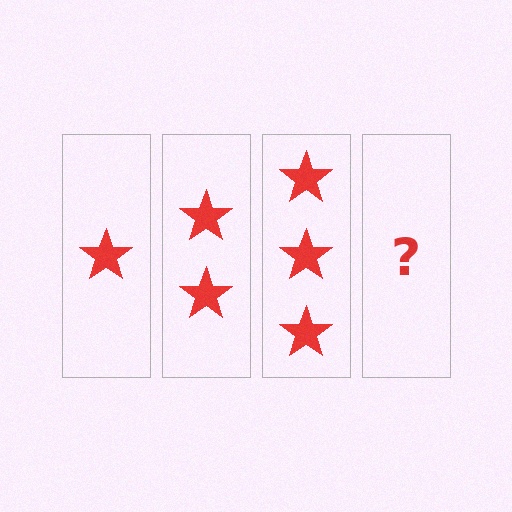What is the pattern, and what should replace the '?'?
The pattern is that each step adds one more star. The '?' should be 4 stars.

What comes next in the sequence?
The next element should be 4 stars.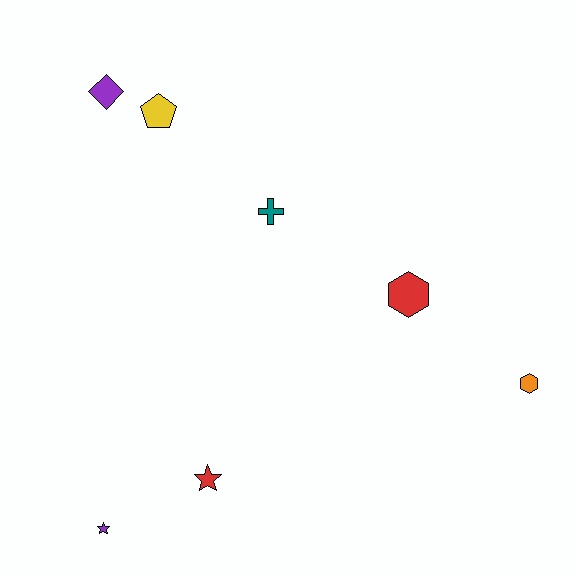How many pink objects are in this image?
There are no pink objects.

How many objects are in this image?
There are 7 objects.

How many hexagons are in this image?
There are 2 hexagons.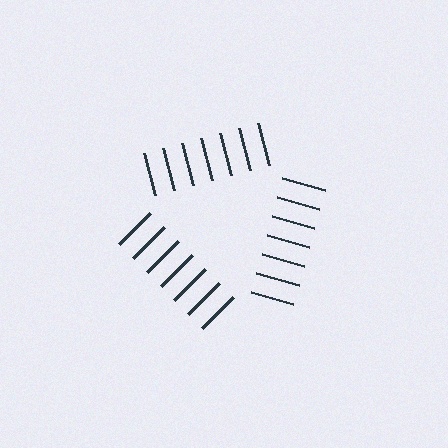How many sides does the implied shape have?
3 sides — the line-ends trace a triangle.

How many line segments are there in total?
21 — 7 along each of the 3 edges.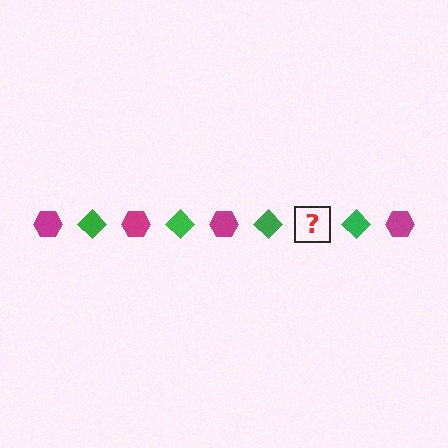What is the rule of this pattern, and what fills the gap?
The rule is that the pattern alternates between magenta hexagon and green diamond. The gap should be filled with a magenta hexagon.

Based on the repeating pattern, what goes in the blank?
The blank should be a magenta hexagon.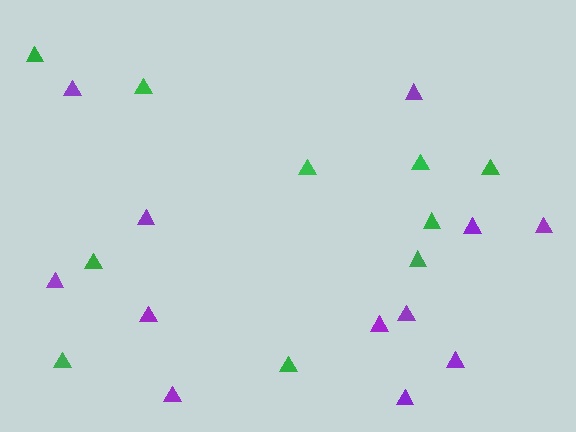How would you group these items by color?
There are 2 groups: one group of green triangles (10) and one group of purple triangles (12).